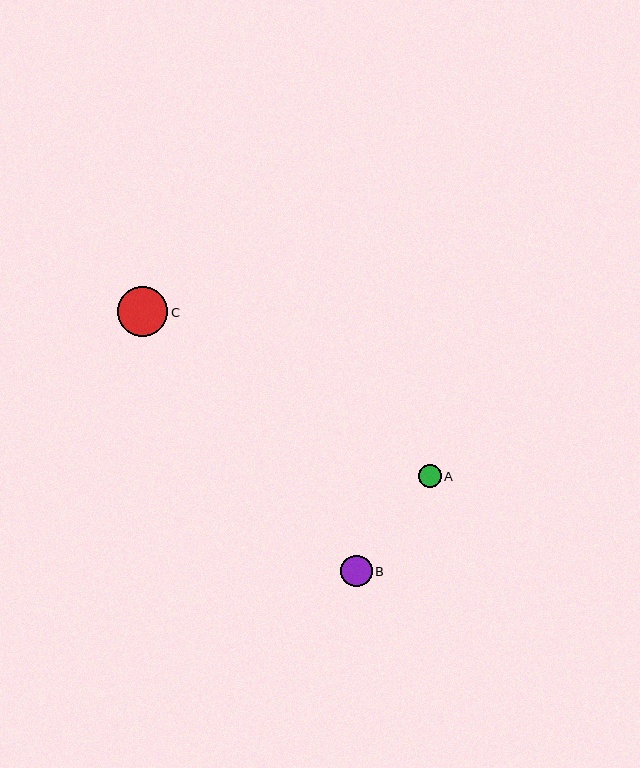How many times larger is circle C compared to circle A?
Circle C is approximately 2.2 times the size of circle A.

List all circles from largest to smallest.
From largest to smallest: C, B, A.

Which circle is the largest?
Circle C is the largest with a size of approximately 50 pixels.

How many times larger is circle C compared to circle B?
Circle C is approximately 1.6 times the size of circle B.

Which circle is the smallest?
Circle A is the smallest with a size of approximately 23 pixels.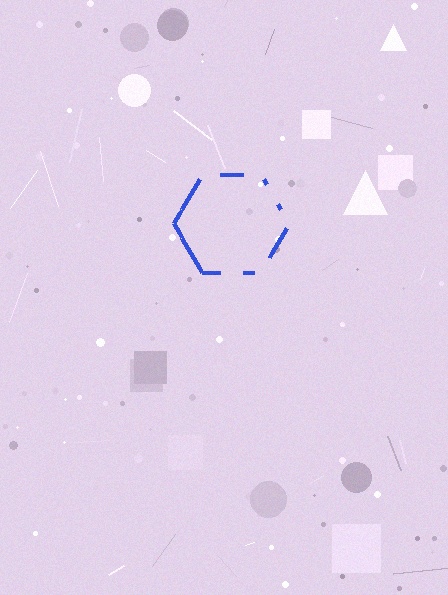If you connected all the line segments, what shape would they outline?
They would outline a hexagon.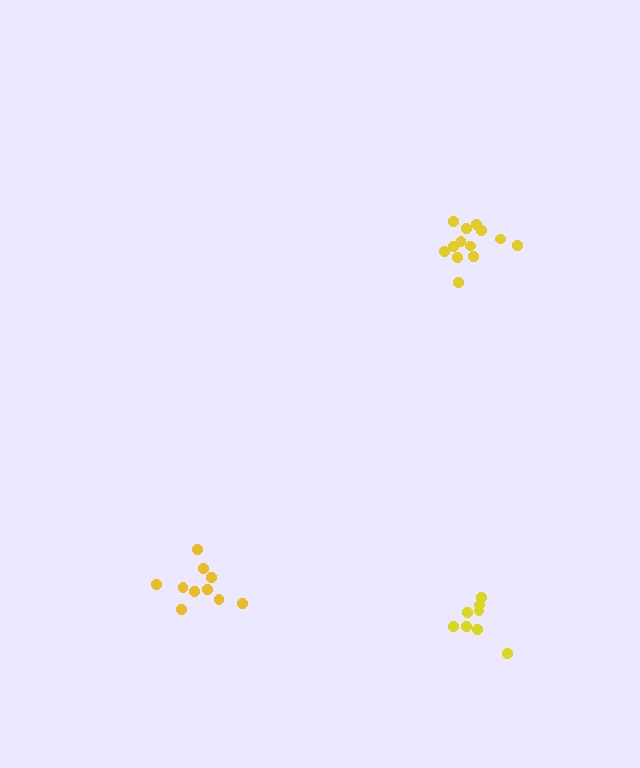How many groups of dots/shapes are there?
There are 3 groups.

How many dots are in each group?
Group 1: 13 dots, Group 2: 10 dots, Group 3: 8 dots (31 total).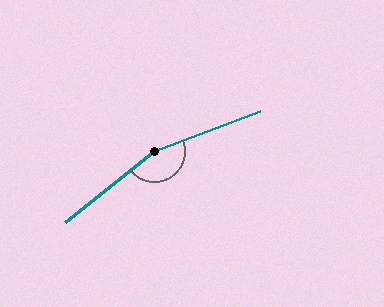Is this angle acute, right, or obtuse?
It is obtuse.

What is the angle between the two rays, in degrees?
Approximately 162 degrees.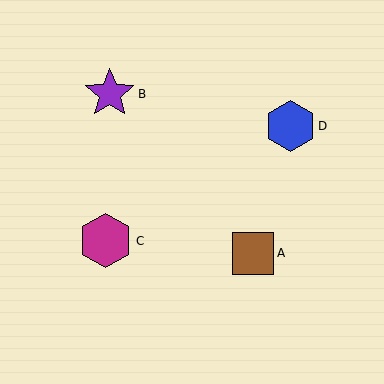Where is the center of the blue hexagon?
The center of the blue hexagon is at (290, 126).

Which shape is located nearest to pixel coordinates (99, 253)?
The magenta hexagon (labeled C) at (106, 241) is nearest to that location.